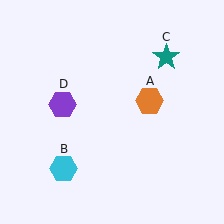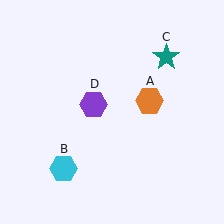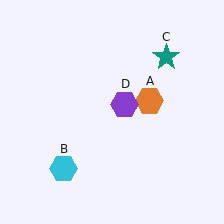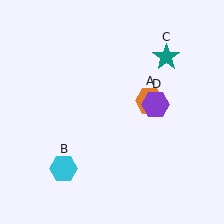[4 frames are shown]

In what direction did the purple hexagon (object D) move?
The purple hexagon (object D) moved right.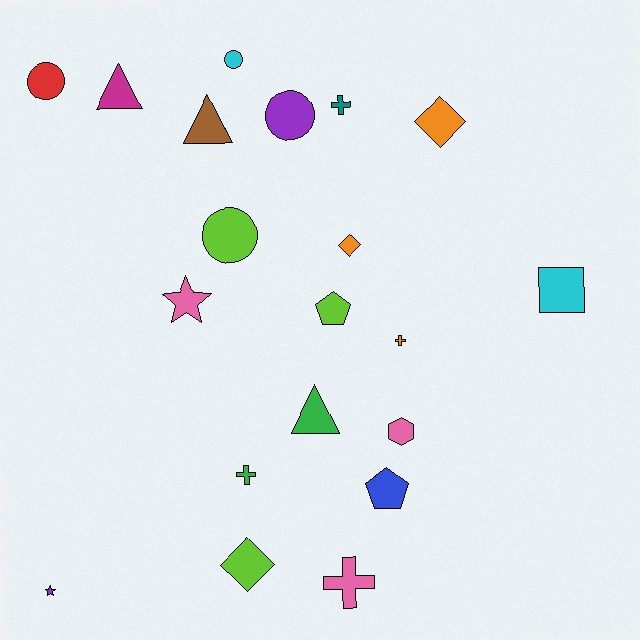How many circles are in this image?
There are 4 circles.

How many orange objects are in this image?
There are 3 orange objects.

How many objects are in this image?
There are 20 objects.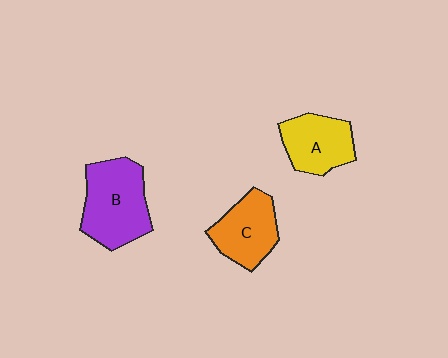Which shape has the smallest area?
Shape A (yellow).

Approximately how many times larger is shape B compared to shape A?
Approximately 1.4 times.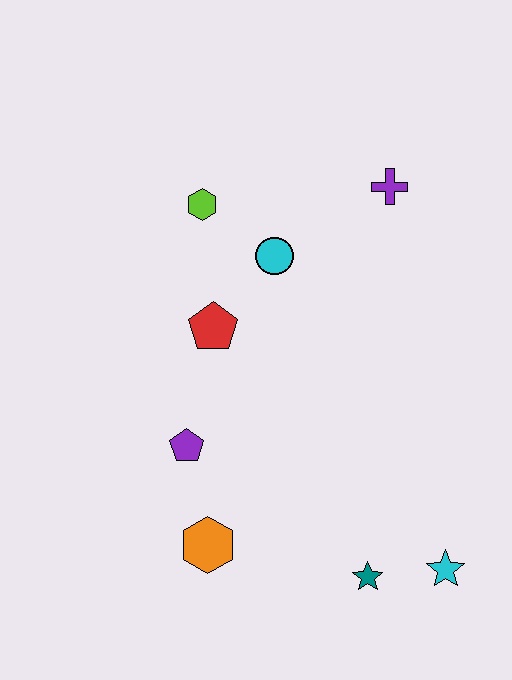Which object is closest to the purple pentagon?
The orange hexagon is closest to the purple pentagon.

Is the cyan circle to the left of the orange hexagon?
No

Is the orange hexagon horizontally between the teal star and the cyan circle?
No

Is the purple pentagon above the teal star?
Yes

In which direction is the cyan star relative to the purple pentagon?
The cyan star is to the right of the purple pentagon.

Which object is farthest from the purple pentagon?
The purple cross is farthest from the purple pentagon.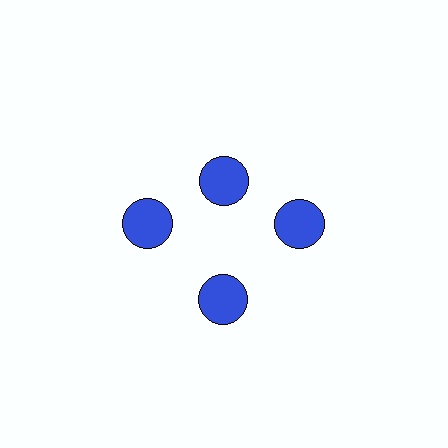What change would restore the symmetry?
The symmetry would be restored by moving it outward, back onto the ring so that all 4 circles sit at equal angles and equal distance from the center.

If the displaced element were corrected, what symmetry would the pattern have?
It would have 4-fold rotational symmetry — the pattern would map onto itself every 90 degrees.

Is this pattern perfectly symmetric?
No. The 4 blue circles are arranged in a ring, but one element near the 12 o'clock position is pulled inward toward the center, breaking the 4-fold rotational symmetry.